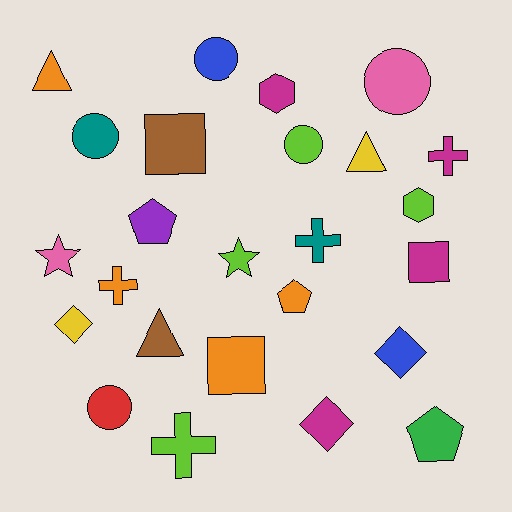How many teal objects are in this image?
There are 2 teal objects.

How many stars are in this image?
There are 2 stars.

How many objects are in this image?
There are 25 objects.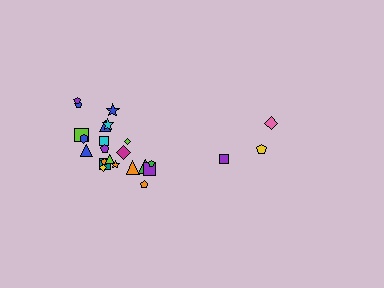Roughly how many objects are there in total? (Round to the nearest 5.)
Roughly 25 objects in total.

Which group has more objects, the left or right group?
The left group.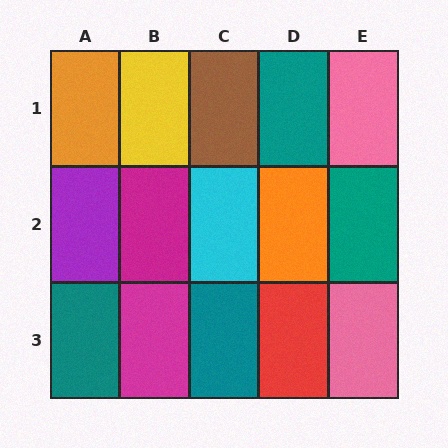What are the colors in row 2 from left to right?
Purple, magenta, cyan, orange, teal.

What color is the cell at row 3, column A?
Teal.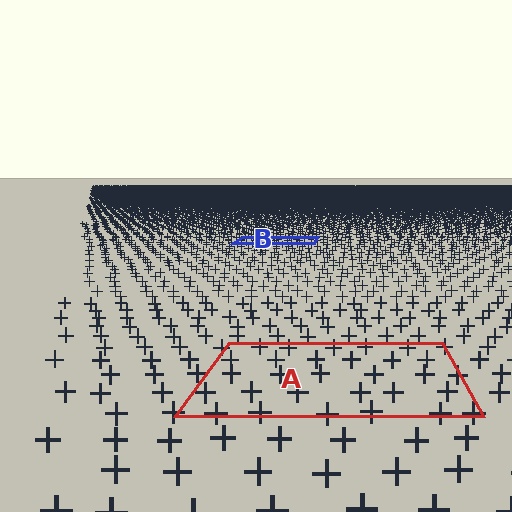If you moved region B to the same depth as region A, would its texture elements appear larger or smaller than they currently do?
They would appear larger. At a closer depth, the same texture elements are projected at a bigger on-screen size.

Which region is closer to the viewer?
Region A is closer. The texture elements there are larger and more spread out.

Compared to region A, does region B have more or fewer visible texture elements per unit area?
Region B has more texture elements per unit area — they are packed more densely because it is farther away.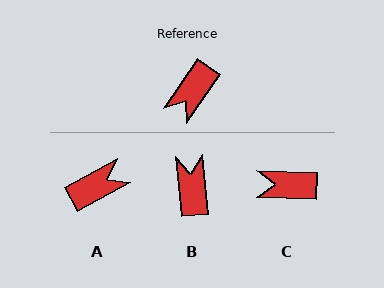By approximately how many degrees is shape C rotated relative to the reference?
Approximately 58 degrees clockwise.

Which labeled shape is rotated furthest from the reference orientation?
A, about 153 degrees away.